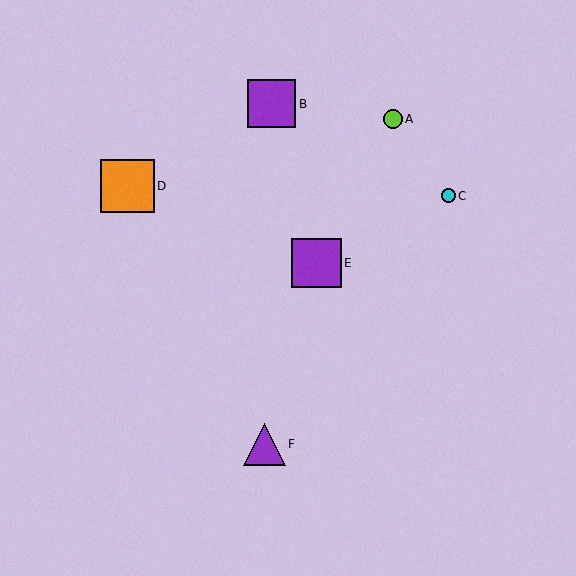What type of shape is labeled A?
Shape A is a lime circle.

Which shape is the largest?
The orange square (labeled D) is the largest.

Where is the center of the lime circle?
The center of the lime circle is at (393, 119).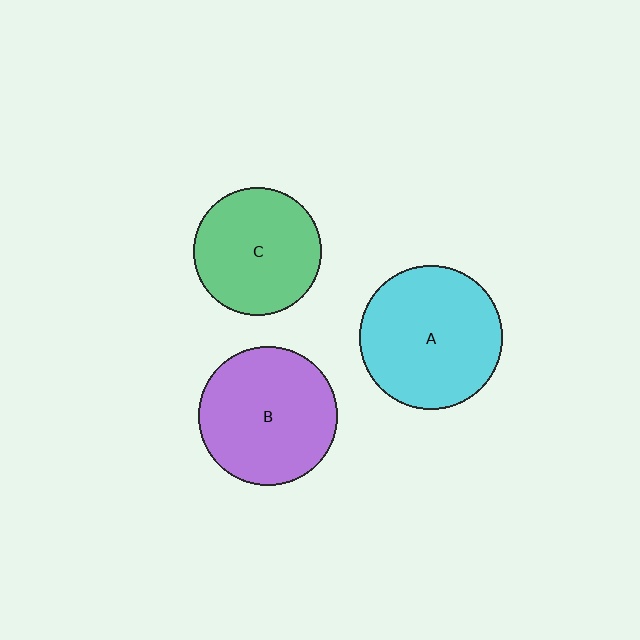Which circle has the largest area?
Circle A (cyan).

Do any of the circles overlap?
No, none of the circles overlap.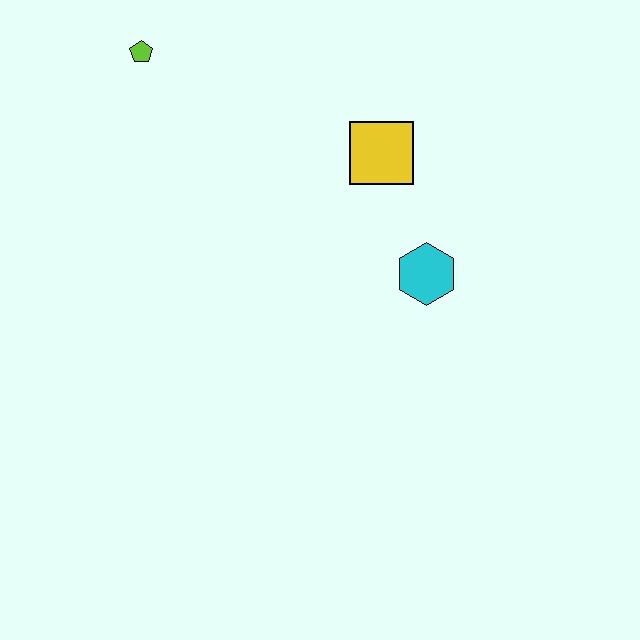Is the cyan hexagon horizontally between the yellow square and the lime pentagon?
No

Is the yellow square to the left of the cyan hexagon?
Yes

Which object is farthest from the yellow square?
The lime pentagon is farthest from the yellow square.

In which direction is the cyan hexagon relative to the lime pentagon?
The cyan hexagon is to the right of the lime pentagon.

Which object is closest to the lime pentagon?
The yellow square is closest to the lime pentagon.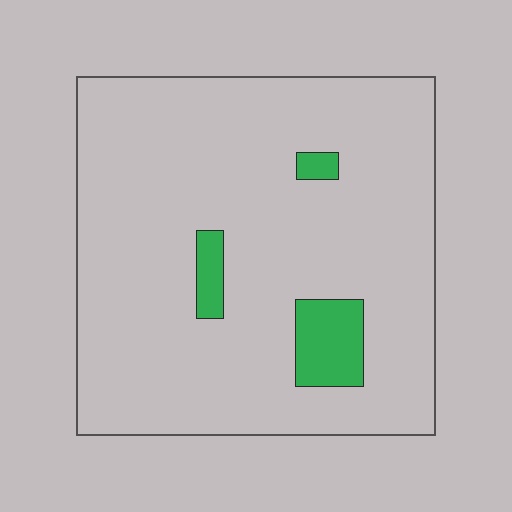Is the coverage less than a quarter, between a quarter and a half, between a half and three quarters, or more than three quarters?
Less than a quarter.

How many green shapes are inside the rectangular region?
3.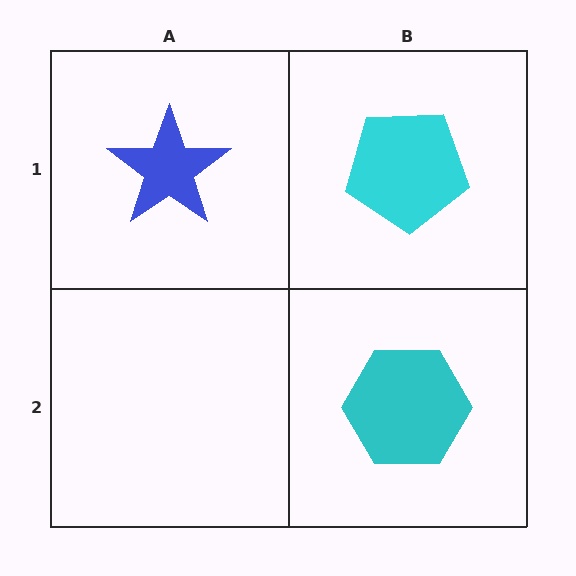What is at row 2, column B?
A cyan hexagon.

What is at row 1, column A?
A blue star.